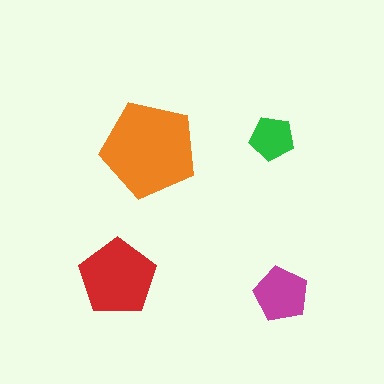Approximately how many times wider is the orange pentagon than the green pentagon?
About 2 times wider.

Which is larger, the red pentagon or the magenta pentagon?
The red one.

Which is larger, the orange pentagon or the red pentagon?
The orange one.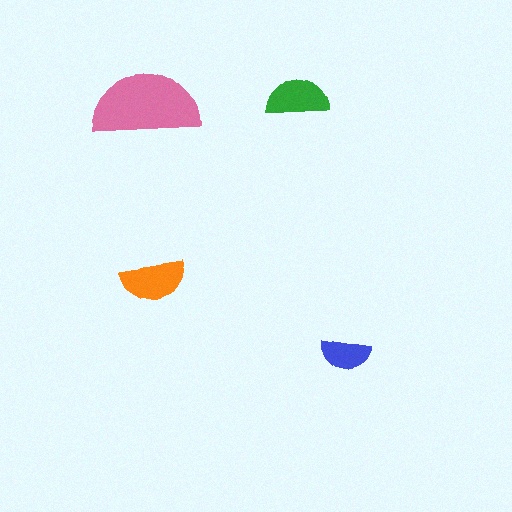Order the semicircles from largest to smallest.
the pink one, the orange one, the green one, the blue one.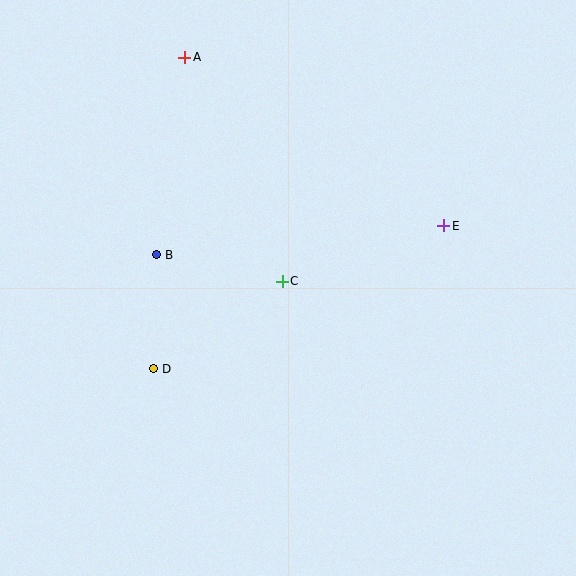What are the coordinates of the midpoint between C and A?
The midpoint between C and A is at (234, 169).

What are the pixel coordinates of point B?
Point B is at (157, 255).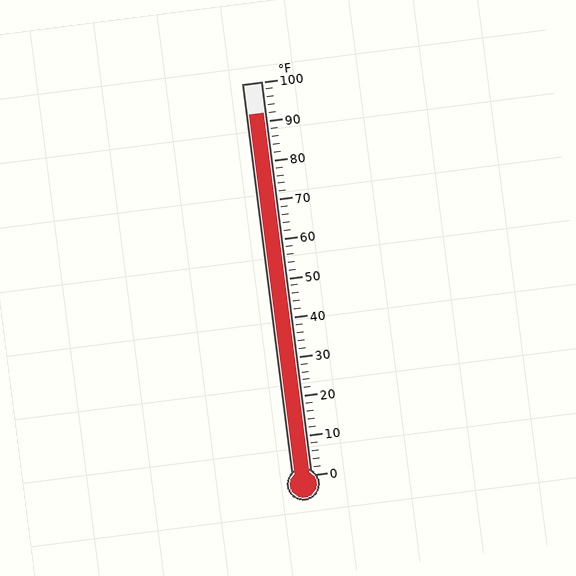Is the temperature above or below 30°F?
The temperature is above 30°F.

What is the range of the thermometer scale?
The thermometer scale ranges from 0°F to 100°F.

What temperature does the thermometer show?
The thermometer shows approximately 92°F.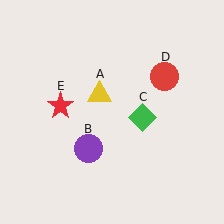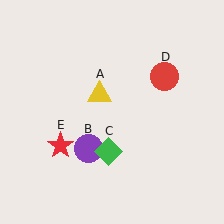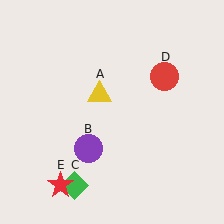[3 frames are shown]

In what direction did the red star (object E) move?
The red star (object E) moved down.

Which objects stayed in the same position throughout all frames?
Yellow triangle (object A) and purple circle (object B) and red circle (object D) remained stationary.